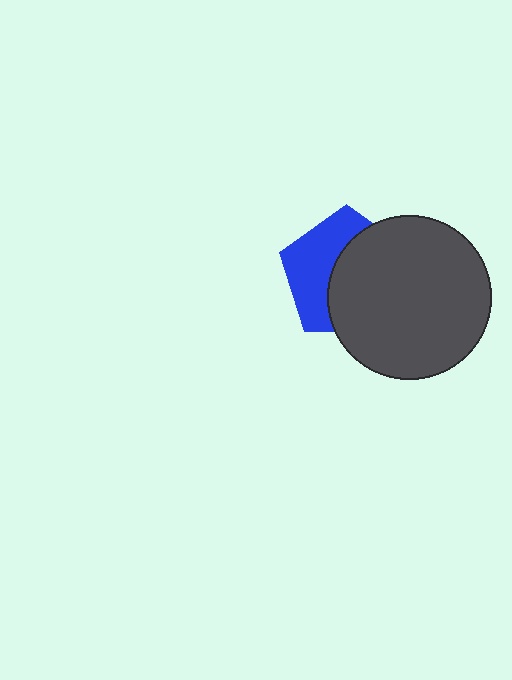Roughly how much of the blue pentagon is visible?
A small part of it is visible (roughly 43%).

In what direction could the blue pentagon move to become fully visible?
The blue pentagon could move left. That would shift it out from behind the dark gray circle entirely.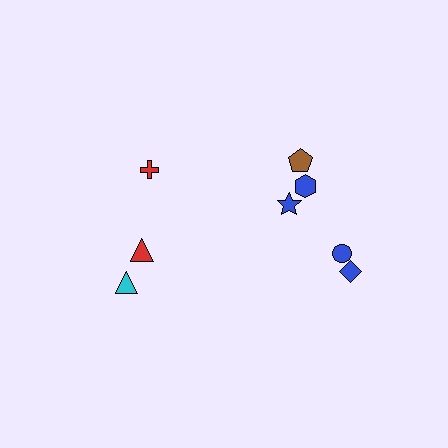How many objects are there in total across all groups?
There are 8 objects.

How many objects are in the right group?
There are 5 objects.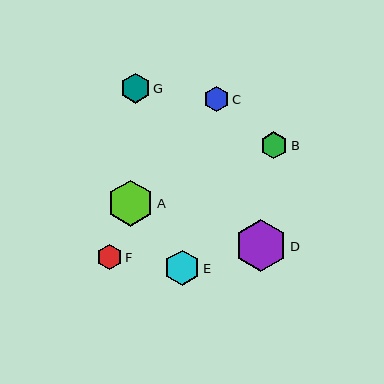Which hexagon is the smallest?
Hexagon F is the smallest with a size of approximately 25 pixels.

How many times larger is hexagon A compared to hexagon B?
Hexagon A is approximately 1.7 times the size of hexagon B.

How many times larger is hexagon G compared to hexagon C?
Hexagon G is approximately 1.2 times the size of hexagon C.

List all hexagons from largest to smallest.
From largest to smallest: D, A, E, G, B, C, F.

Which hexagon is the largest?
Hexagon D is the largest with a size of approximately 52 pixels.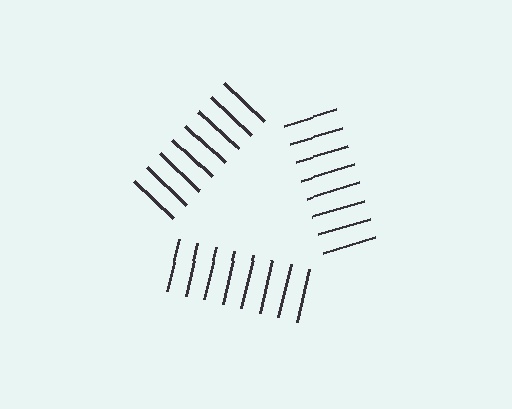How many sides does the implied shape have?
3 sides — the line-ends trace a triangle.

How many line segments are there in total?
24 — 8 along each of the 3 edges.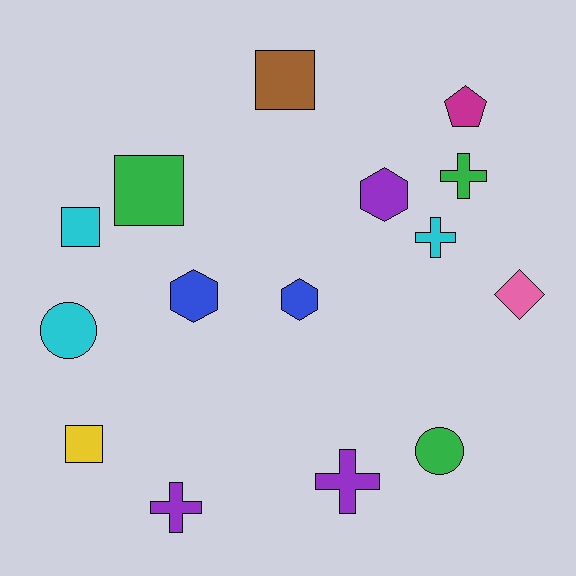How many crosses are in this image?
There are 4 crosses.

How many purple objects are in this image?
There are 3 purple objects.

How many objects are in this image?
There are 15 objects.